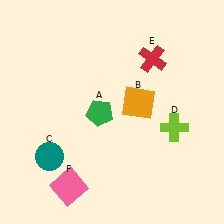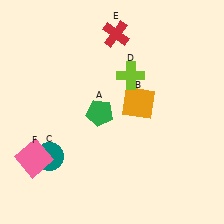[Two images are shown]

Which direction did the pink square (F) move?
The pink square (F) moved left.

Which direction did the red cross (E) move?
The red cross (E) moved left.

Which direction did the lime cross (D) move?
The lime cross (D) moved up.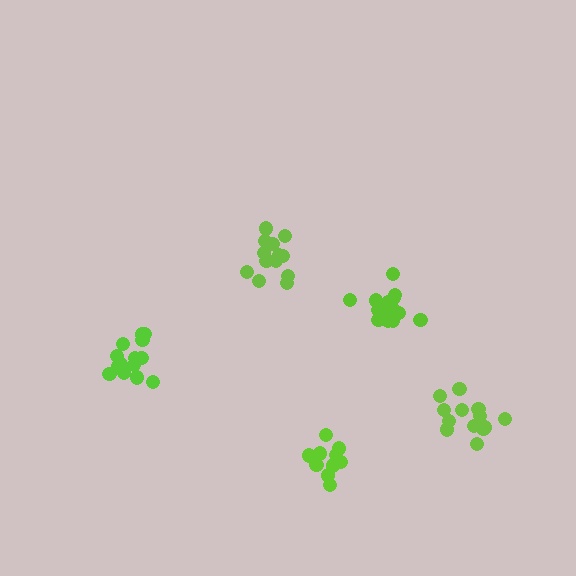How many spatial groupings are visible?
There are 5 spatial groupings.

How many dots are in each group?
Group 1: 16 dots, Group 2: 10 dots, Group 3: 14 dots, Group 4: 13 dots, Group 5: 13 dots (66 total).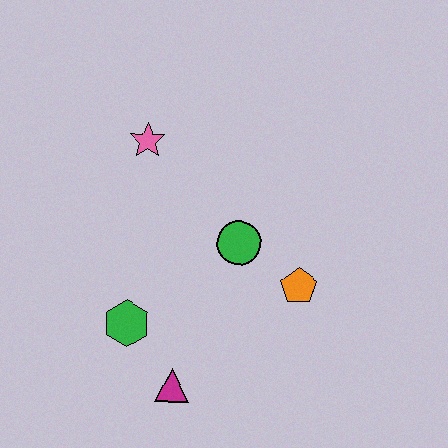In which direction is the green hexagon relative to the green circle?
The green hexagon is to the left of the green circle.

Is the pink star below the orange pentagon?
No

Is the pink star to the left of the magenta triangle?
Yes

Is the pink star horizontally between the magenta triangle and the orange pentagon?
No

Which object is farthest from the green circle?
The magenta triangle is farthest from the green circle.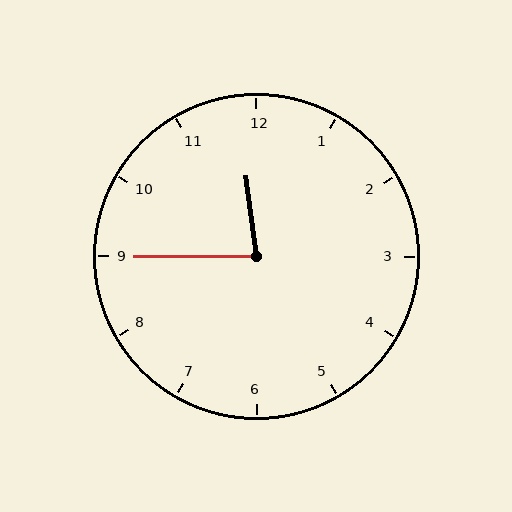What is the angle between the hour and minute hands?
Approximately 82 degrees.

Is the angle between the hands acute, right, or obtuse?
It is acute.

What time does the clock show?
11:45.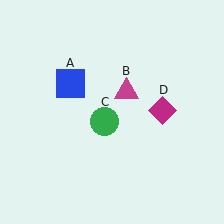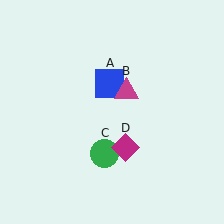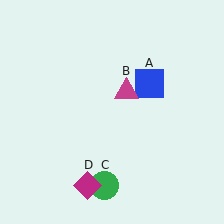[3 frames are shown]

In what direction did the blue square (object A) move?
The blue square (object A) moved right.